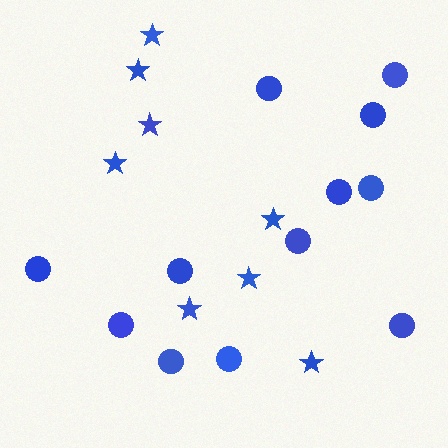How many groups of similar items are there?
There are 2 groups: one group of circles (12) and one group of stars (8).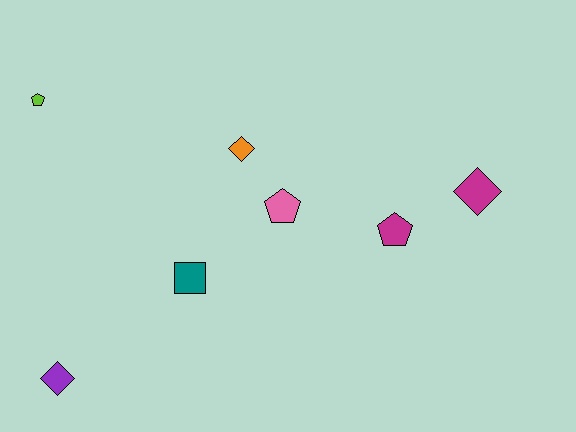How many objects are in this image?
There are 7 objects.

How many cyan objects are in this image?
There are no cyan objects.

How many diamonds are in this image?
There are 3 diamonds.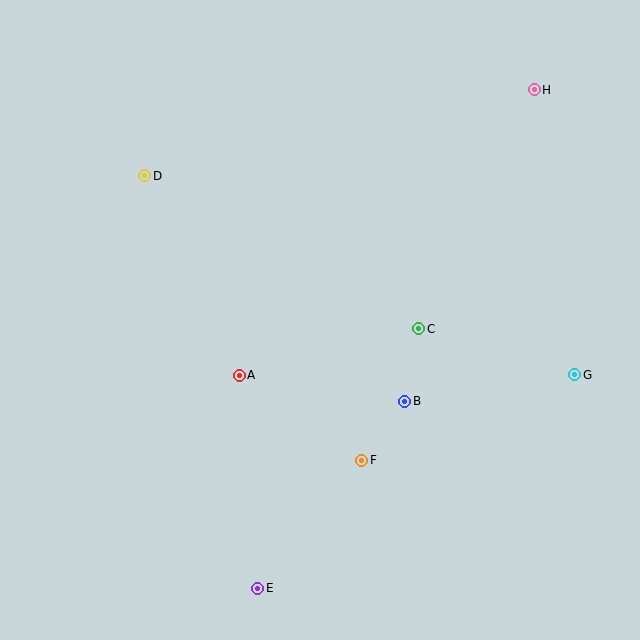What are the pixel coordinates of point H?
Point H is at (534, 90).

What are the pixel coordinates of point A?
Point A is at (239, 375).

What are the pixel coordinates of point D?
Point D is at (145, 176).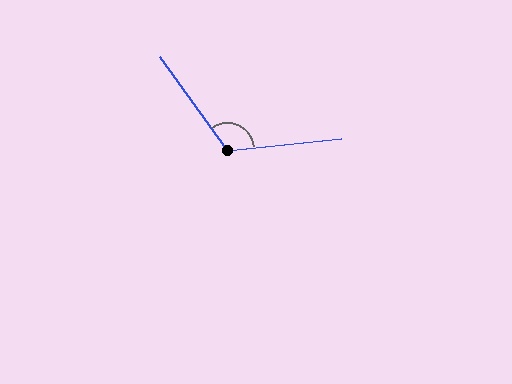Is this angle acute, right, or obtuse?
It is obtuse.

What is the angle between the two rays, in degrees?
Approximately 120 degrees.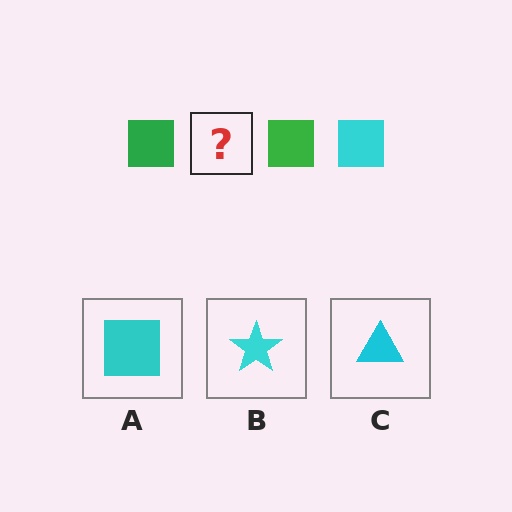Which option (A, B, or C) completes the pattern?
A.